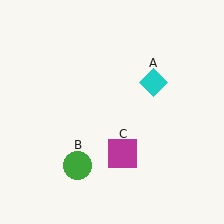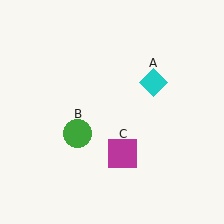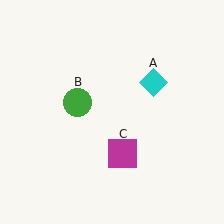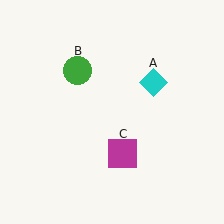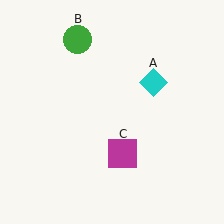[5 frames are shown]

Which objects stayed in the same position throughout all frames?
Cyan diamond (object A) and magenta square (object C) remained stationary.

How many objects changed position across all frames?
1 object changed position: green circle (object B).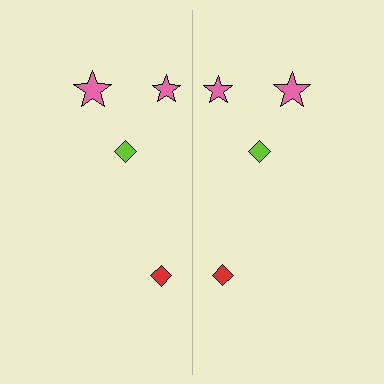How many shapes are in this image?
There are 8 shapes in this image.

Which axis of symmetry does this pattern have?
The pattern has a vertical axis of symmetry running through the center of the image.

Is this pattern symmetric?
Yes, this pattern has bilateral (reflection) symmetry.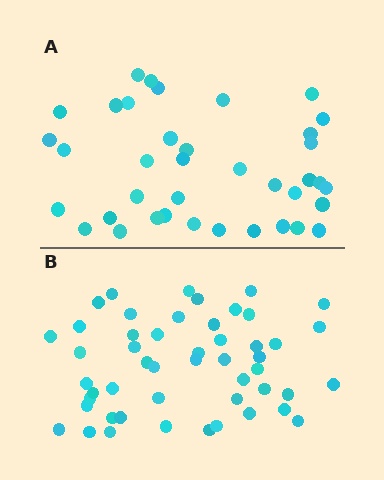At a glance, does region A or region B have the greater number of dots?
Region B (the bottom region) has more dots.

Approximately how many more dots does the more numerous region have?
Region B has roughly 12 or so more dots than region A.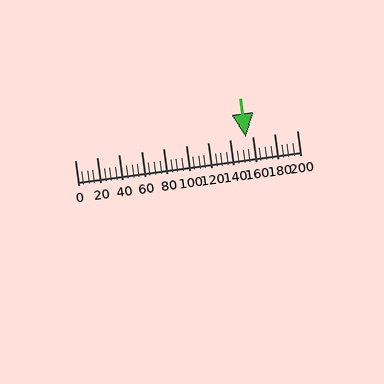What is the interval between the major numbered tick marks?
The major tick marks are spaced 20 units apart.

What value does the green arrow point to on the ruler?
The green arrow points to approximately 154.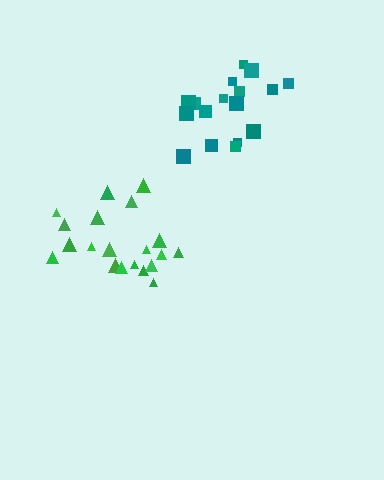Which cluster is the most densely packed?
Teal.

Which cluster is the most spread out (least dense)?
Green.